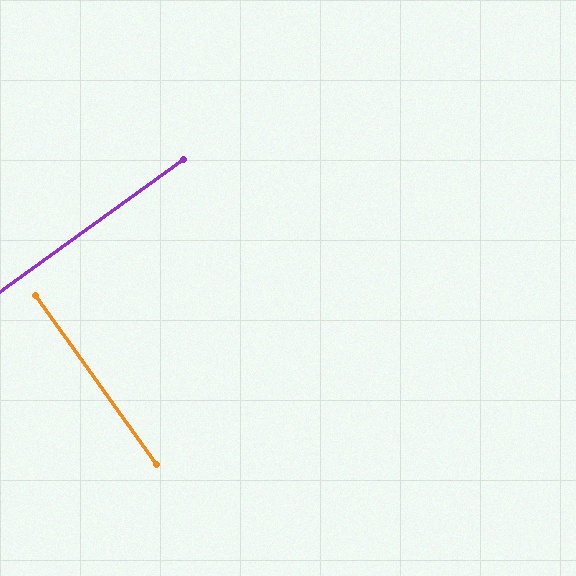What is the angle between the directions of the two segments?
Approximately 90 degrees.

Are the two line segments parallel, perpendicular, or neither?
Perpendicular — they meet at approximately 90°.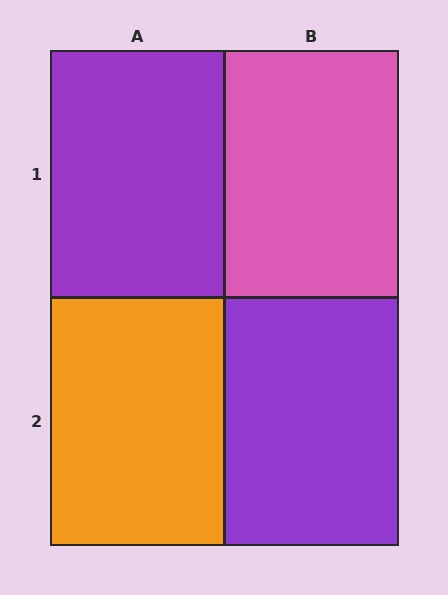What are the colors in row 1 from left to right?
Purple, pink.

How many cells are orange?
1 cell is orange.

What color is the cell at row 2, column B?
Purple.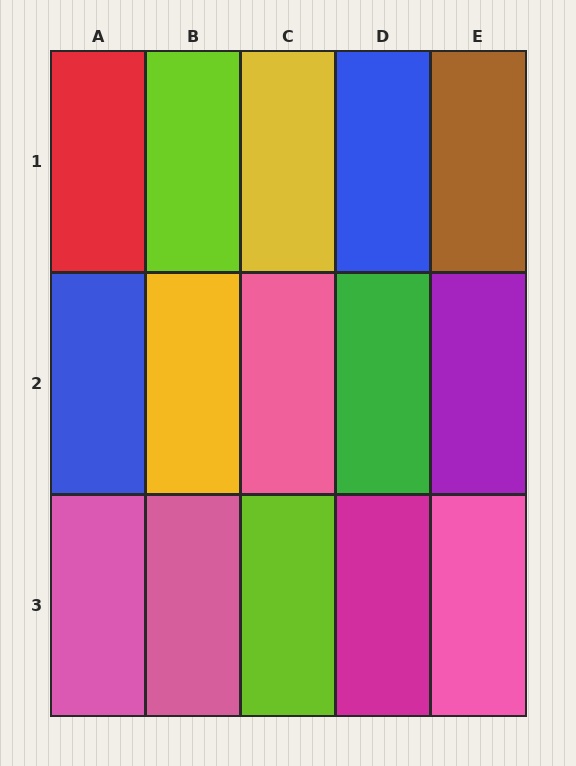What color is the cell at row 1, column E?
Brown.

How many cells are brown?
1 cell is brown.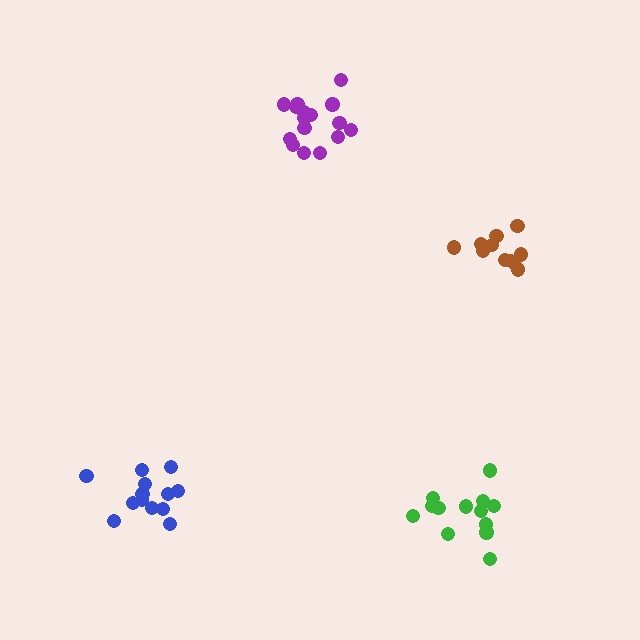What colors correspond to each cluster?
The clusters are colored: green, purple, blue, brown.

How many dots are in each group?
Group 1: 13 dots, Group 2: 16 dots, Group 3: 13 dots, Group 4: 11 dots (53 total).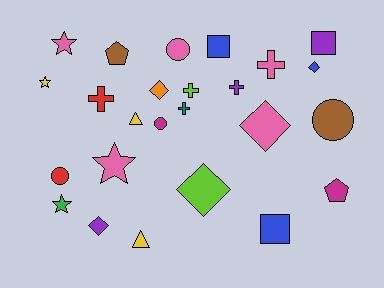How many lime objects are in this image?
There are 2 lime objects.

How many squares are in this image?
There are 3 squares.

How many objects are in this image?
There are 25 objects.